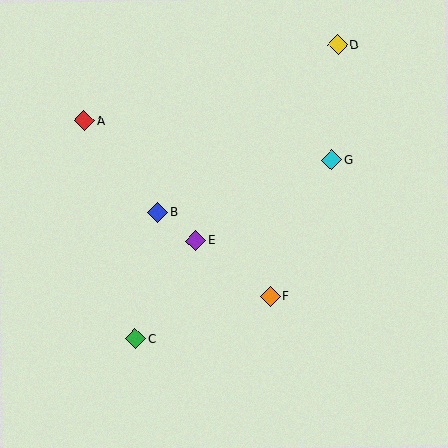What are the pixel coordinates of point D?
Point D is at (338, 45).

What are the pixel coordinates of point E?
Point E is at (196, 240).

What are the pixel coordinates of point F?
Point F is at (270, 297).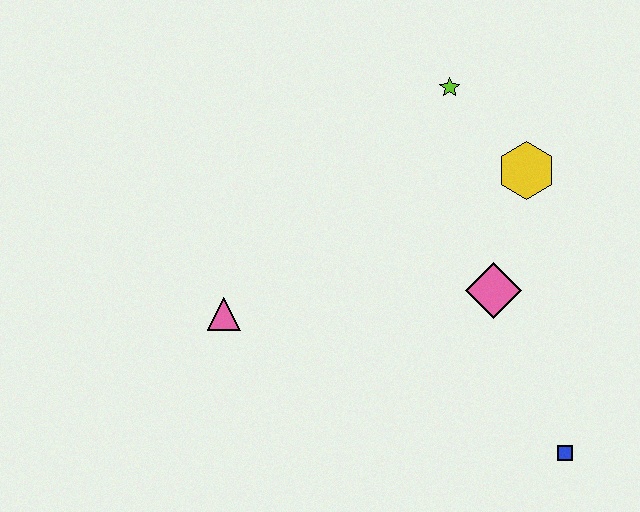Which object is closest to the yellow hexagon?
The lime star is closest to the yellow hexagon.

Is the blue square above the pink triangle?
No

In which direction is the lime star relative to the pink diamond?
The lime star is above the pink diamond.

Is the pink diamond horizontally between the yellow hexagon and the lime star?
Yes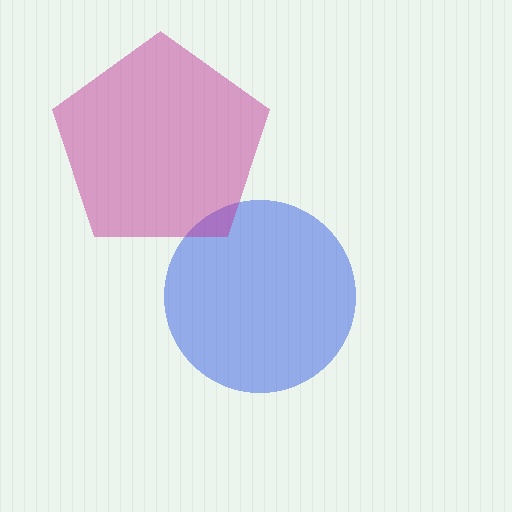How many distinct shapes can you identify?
There are 2 distinct shapes: a blue circle, a magenta pentagon.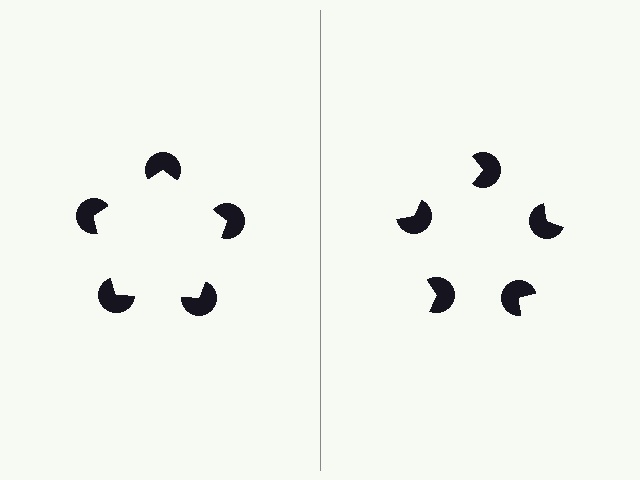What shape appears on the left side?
An illusory pentagon.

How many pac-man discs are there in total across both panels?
10 — 5 on each side.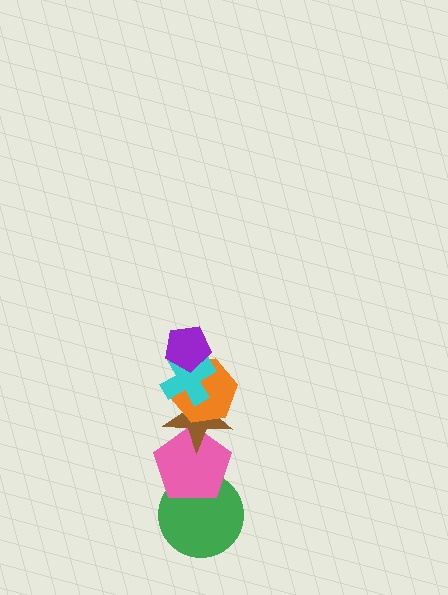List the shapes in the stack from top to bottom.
From top to bottom: the purple pentagon, the cyan cross, the orange hexagon, the brown star, the pink pentagon, the green circle.